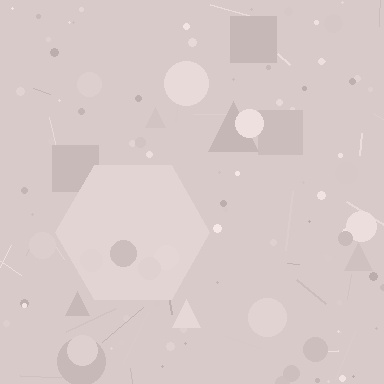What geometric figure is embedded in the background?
A hexagon is embedded in the background.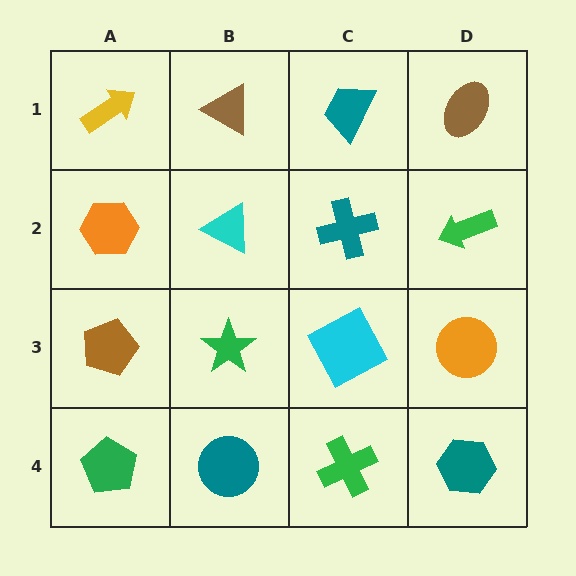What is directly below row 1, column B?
A cyan triangle.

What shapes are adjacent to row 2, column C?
A teal trapezoid (row 1, column C), a cyan square (row 3, column C), a cyan triangle (row 2, column B), a green arrow (row 2, column D).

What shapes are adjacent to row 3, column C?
A teal cross (row 2, column C), a green cross (row 4, column C), a green star (row 3, column B), an orange circle (row 3, column D).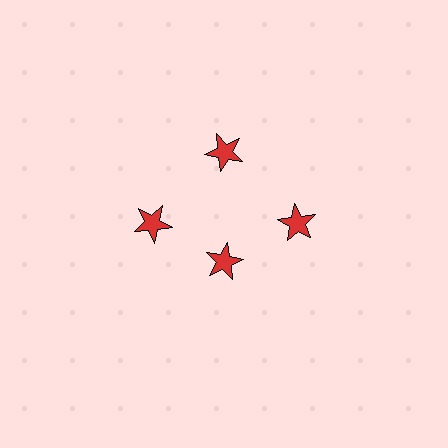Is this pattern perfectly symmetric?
No. The 4 red stars are arranged in a ring, but one element near the 6 o'clock position is pulled inward toward the center, breaking the 4-fold rotational symmetry.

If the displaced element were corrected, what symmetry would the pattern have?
It would have 4-fold rotational symmetry — the pattern would map onto itself every 90 degrees.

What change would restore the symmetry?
The symmetry would be restored by moving it outward, back onto the ring so that all 4 stars sit at equal angles and equal distance from the center.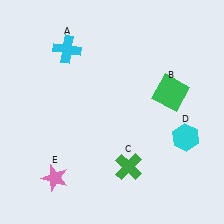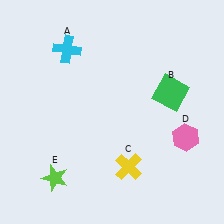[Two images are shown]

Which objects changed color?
C changed from green to yellow. D changed from cyan to pink. E changed from pink to lime.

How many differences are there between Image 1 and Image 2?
There are 3 differences between the two images.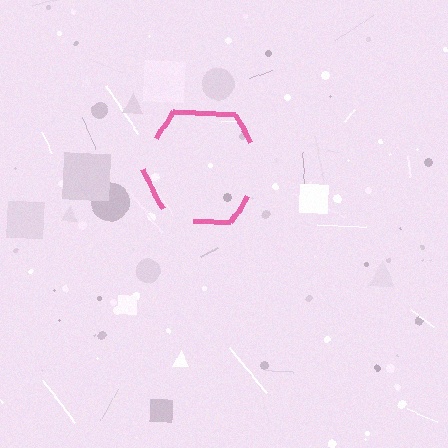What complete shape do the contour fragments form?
The contour fragments form a hexagon.